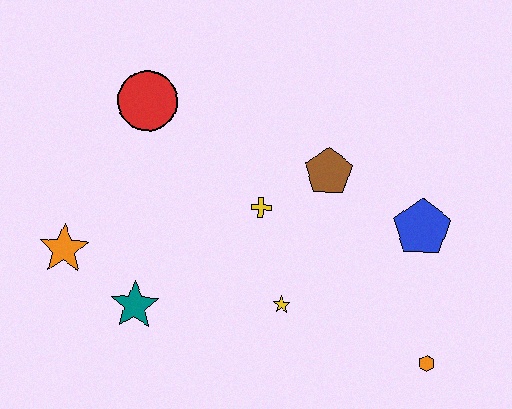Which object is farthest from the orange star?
The orange hexagon is farthest from the orange star.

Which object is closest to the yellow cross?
The brown pentagon is closest to the yellow cross.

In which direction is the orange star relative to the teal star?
The orange star is to the left of the teal star.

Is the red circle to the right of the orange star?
Yes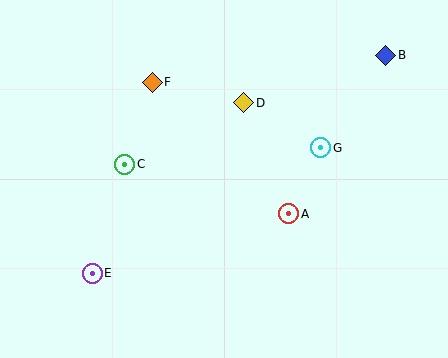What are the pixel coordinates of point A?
Point A is at (289, 214).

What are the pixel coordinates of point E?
Point E is at (92, 273).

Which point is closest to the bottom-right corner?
Point A is closest to the bottom-right corner.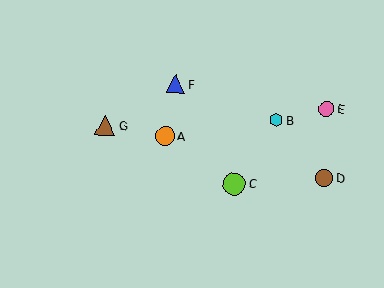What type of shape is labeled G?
Shape G is a brown triangle.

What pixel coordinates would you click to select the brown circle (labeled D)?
Click at (324, 178) to select the brown circle D.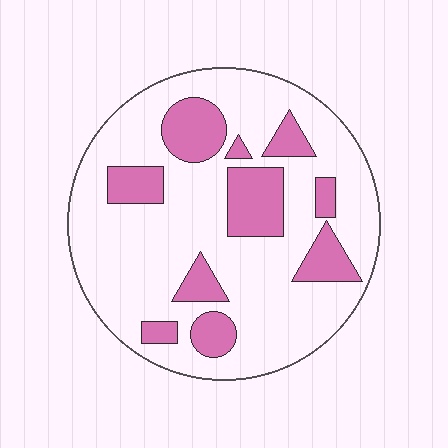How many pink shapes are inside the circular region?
10.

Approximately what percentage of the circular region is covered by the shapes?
Approximately 25%.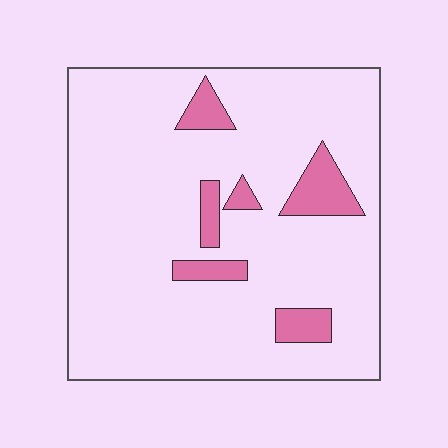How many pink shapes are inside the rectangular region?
6.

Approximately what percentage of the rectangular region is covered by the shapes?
Approximately 10%.